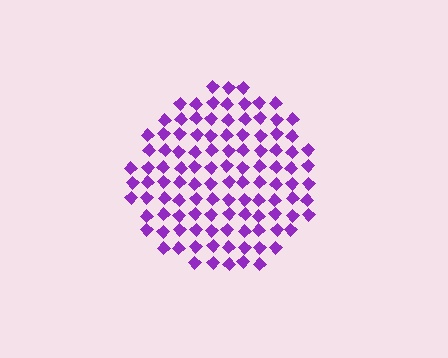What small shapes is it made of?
It is made of small diamonds.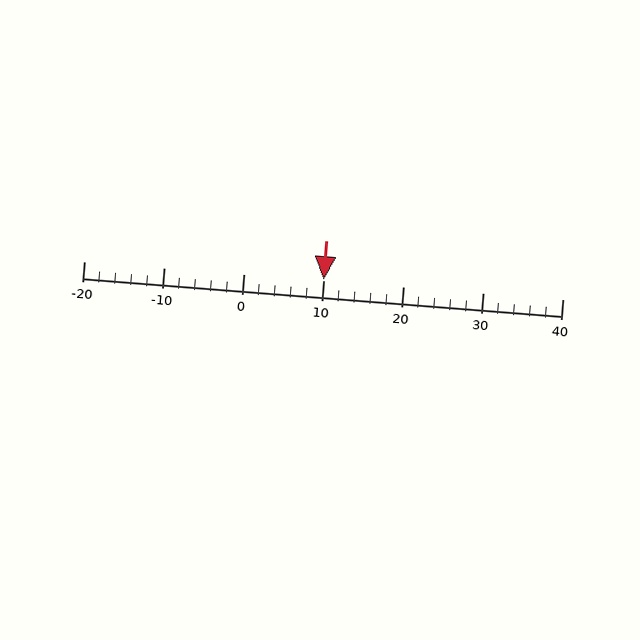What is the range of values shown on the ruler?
The ruler shows values from -20 to 40.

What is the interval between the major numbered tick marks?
The major tick marks are spaced 10 units apart.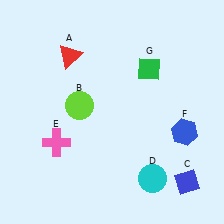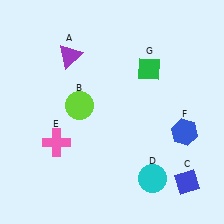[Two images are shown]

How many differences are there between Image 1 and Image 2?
There is 1 difference between the two images.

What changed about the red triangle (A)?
In Image 1, A is red. In Image 2, it changed to purple.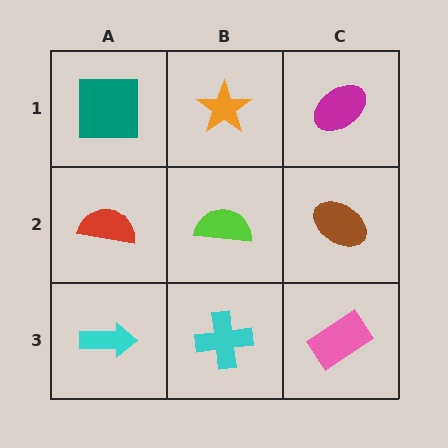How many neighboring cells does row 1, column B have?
3.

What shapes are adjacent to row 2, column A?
A teal square (row 1, column A), a cyan arrow (row 3, column A), a lime semicircle (row 2, column B).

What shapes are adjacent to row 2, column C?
A magenta ellipse (row 1, column C), a pink rectangle (row 3, column C), a lime semicircle (row 2, column B).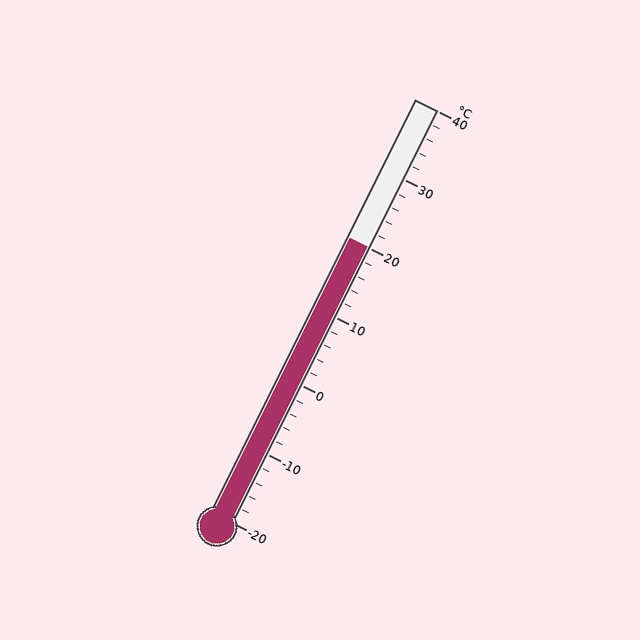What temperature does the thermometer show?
The thermometer shows approximately 20°C.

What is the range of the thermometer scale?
The thermometer scale ranges from -20°C to 40°C.